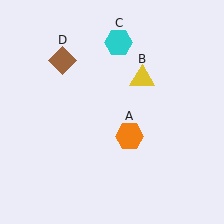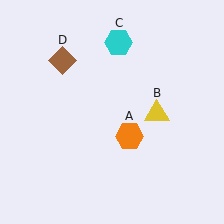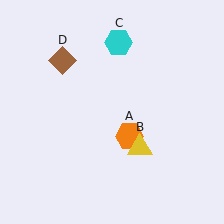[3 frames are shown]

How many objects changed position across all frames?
1 object changed position: yellow triangle (object B).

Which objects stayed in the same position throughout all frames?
Orange hexagon (object A) and cyan hexagon (object C) and brown diamond (object D) remained stationary.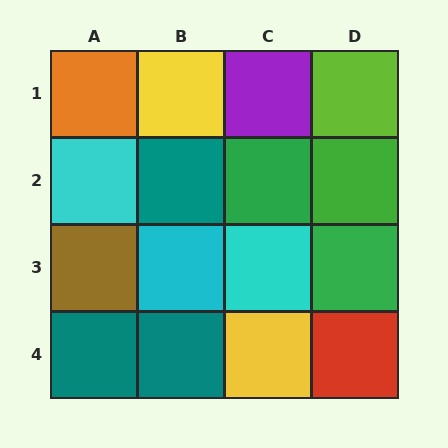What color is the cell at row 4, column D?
Red.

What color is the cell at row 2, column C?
Green.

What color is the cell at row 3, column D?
Green.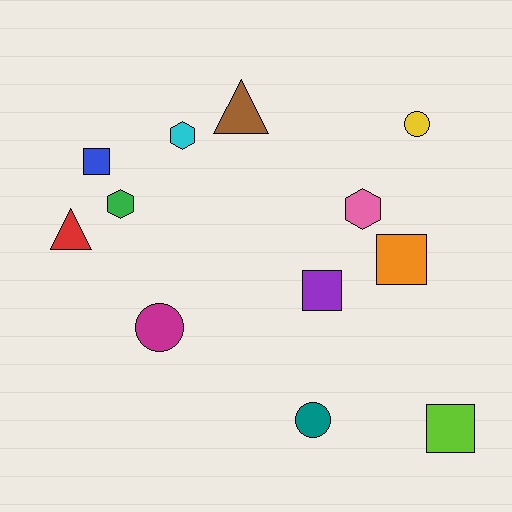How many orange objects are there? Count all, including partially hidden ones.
There is 1 orange object.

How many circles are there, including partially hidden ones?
There are 3 circles.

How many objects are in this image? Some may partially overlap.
There are 12 objects.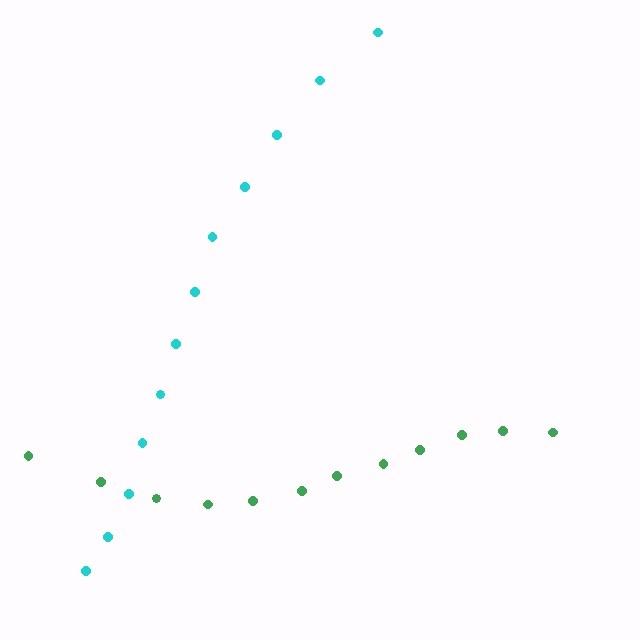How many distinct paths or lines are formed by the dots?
There are 2 distinct paths.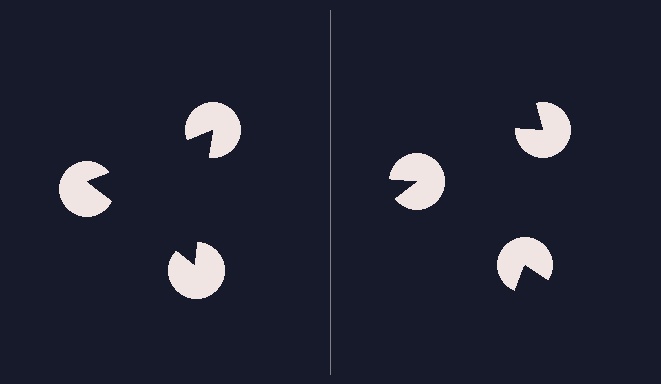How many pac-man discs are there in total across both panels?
6 — 3 on each side.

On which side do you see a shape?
An illusory triangle appears on the left side. On the right side the wedge cuts are rotated, so no coherent shape forms.